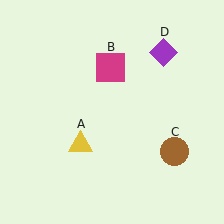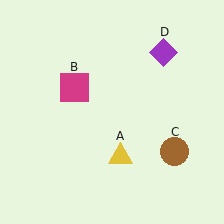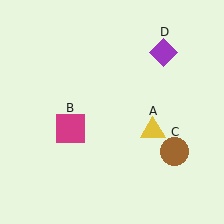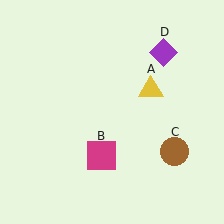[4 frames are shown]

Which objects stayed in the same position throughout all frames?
Brown circle (object C) and purple diamond (object D) remained stationary.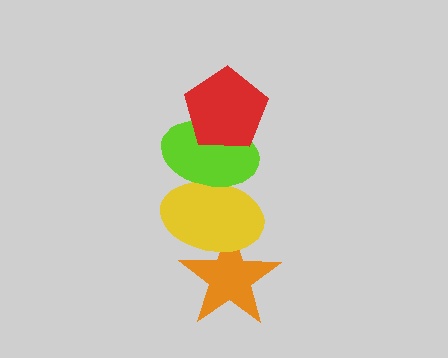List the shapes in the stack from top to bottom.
From top to bottom: the red pentagon, the lime ellipse, the yellow ellipse, the orange star.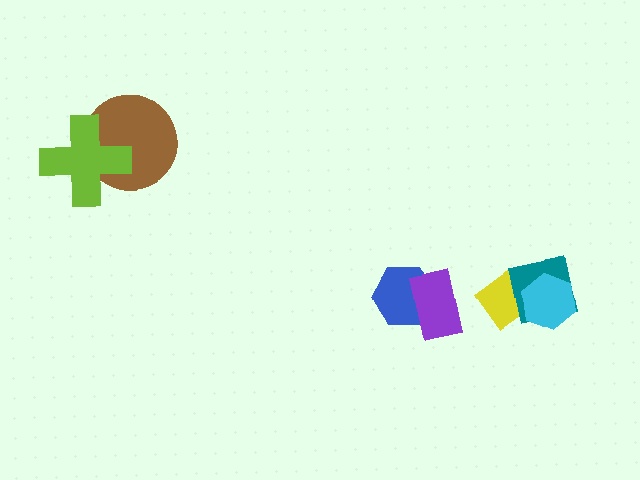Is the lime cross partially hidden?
No, no other shape covers it.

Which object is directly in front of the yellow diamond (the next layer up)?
The teal square is directly in front of the yellow diamond.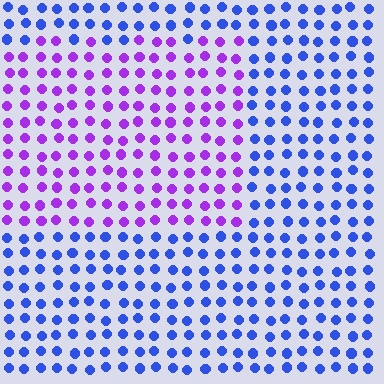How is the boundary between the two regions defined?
The boundary is defined purely by a slight shift in hue (about 51 degrees). Spacing, size, and orientation are identical on both sides.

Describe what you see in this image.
The image is filled with small blue elements in a uniform arrangement. A rectangle-shaped region is visible where the elements are tinted to a slightly different hue, forming a subtle color boundary.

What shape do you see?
I see a rectangle.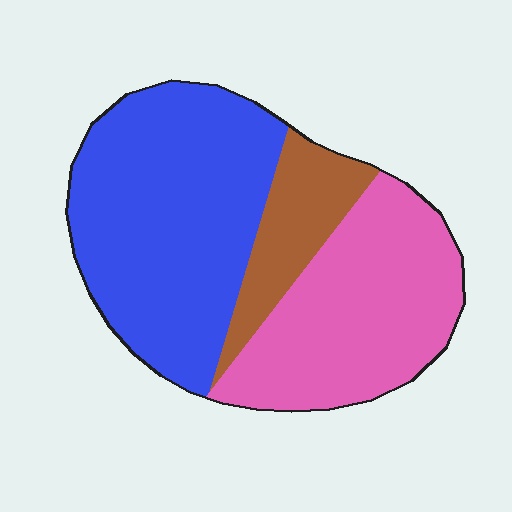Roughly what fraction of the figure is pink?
Pink takes up between a quarter and a half of the figure.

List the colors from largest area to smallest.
From largest to smallest: blue, pink, brown.